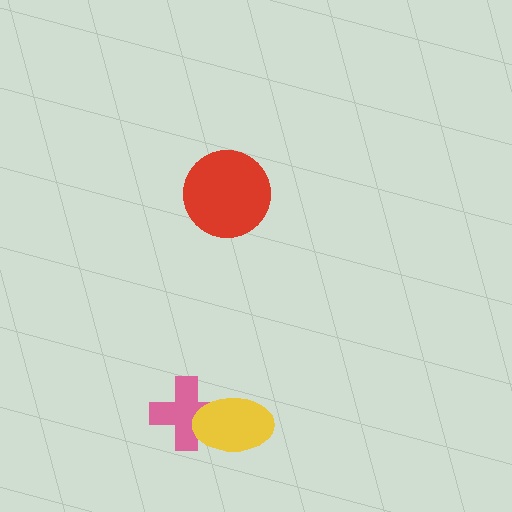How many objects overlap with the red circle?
0 objects overlap with the red circle.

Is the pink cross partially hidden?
Yes, it is partially covered by another shape.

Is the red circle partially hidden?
No, no other shape covers it.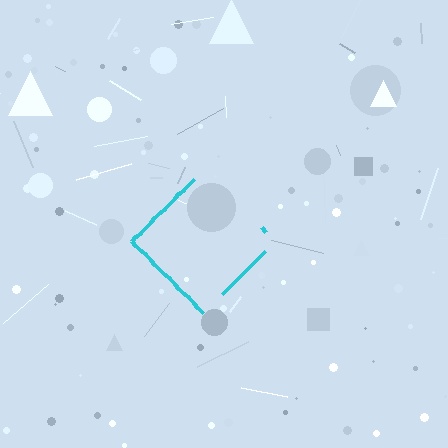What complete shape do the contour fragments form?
The contour fragments form a diamond.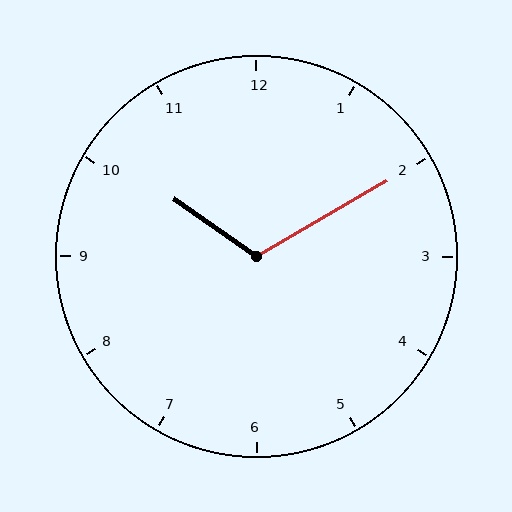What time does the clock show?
10:10.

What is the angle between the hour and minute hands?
Approximately 115 degrees.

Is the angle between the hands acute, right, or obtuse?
It is obtuse.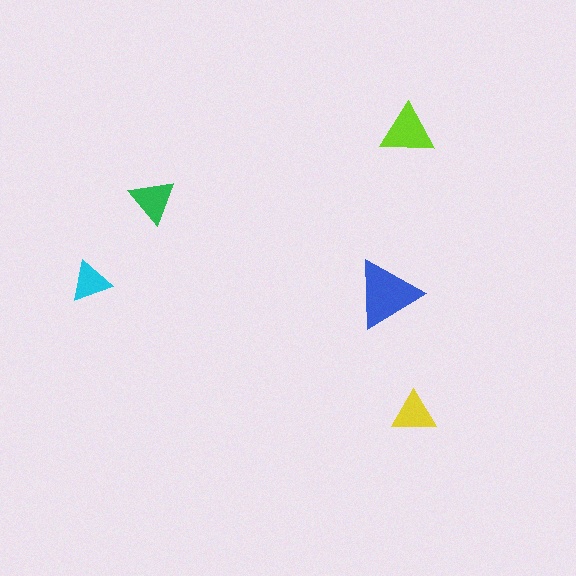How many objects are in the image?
There are 5 objects in the image.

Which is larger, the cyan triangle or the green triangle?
The green one.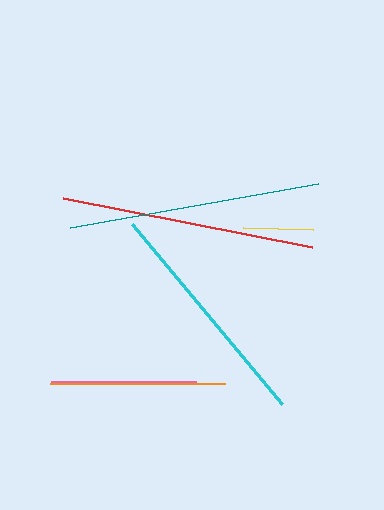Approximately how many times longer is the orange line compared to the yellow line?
The orange line is approximately 2.5 times the length of the yellow line.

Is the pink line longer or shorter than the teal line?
The teal line is longer than the pink line.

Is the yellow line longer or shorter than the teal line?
The teal line is longer than the yellow line.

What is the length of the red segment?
The red segment is approximately 254 pixels long.